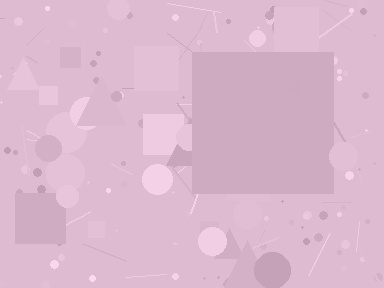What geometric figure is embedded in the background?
A square is embedded in the background.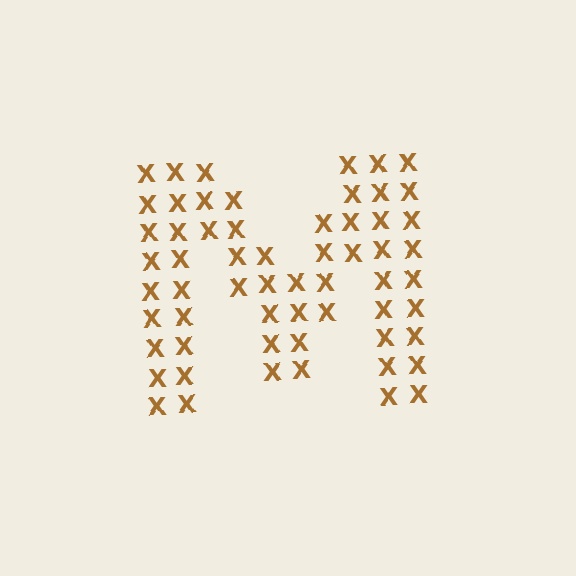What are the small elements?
The small elements are letter X's.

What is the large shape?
The large shape is the letter M.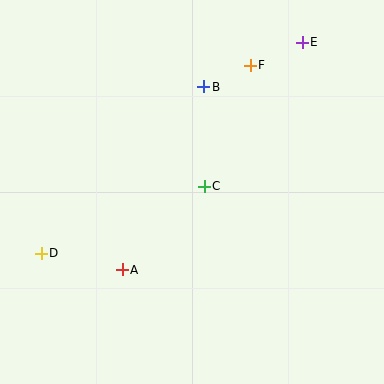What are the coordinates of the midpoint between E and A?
The midpoint between E and A is at (212, 156).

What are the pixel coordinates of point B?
Point B is at (204, 87).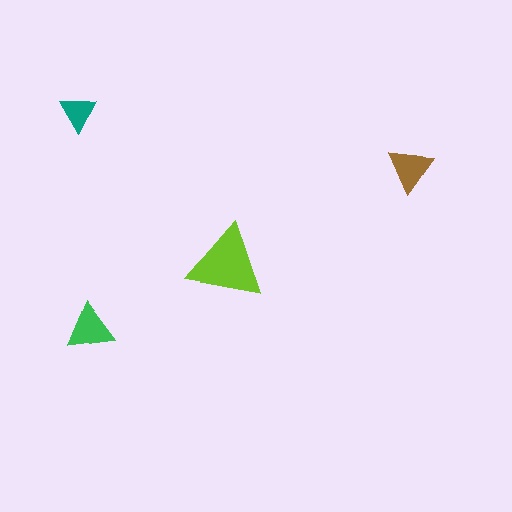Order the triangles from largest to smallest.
the lime one, the green one, the brown one, the teal one.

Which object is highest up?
The teal triangle is topmost.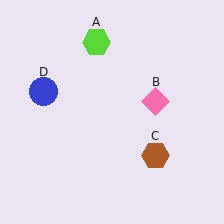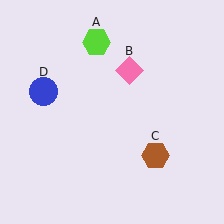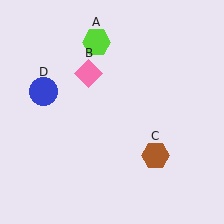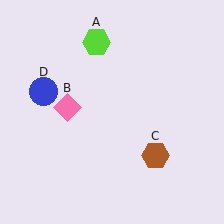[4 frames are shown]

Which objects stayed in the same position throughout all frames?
Lime hexagon (object A) and brown hexagon (object C) and blue circle (object D) remained stationary.